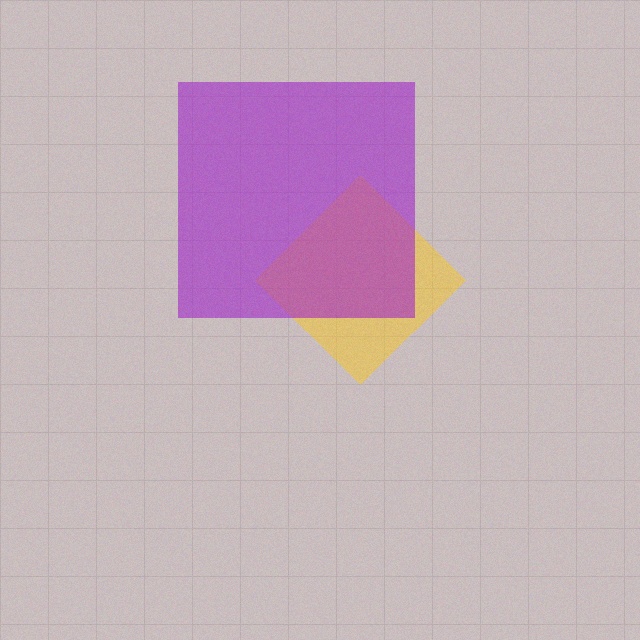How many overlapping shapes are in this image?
There are 2 overlapping shapes in the image.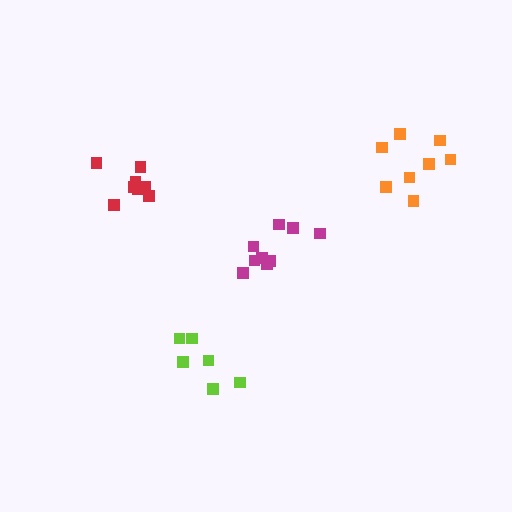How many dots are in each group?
Group 1: 6 dots, Group 2: 8 dots, Group 3: 8 dots, Group 4: 9 dots (31 total).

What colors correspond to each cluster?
The clusters are colored: lime, red, orange, magenta.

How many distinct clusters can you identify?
There are 4 distinct clusters.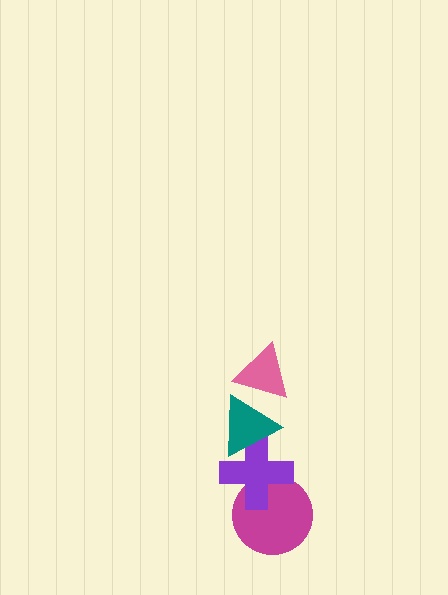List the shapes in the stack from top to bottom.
From top to bottom: the pink triangle, the teal triangle, the purple cross, the magenta circle.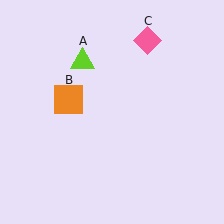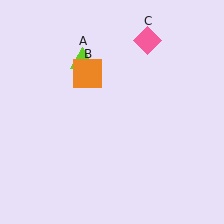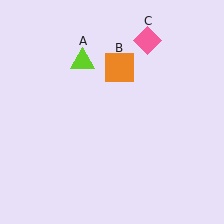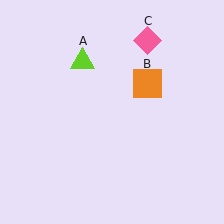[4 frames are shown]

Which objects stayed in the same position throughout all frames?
Lime triangle (object A) and pink diamond (object C) remained stationary.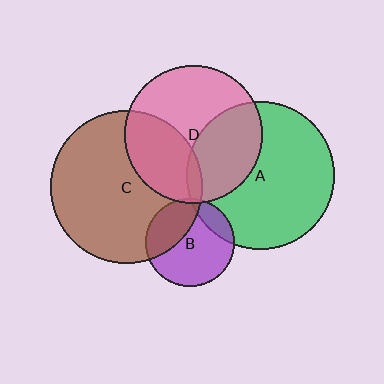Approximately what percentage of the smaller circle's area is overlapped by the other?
Approximately 15%.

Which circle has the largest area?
Circle C (brown).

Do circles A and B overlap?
Yes.